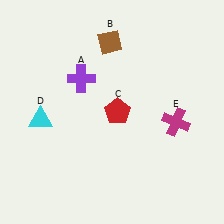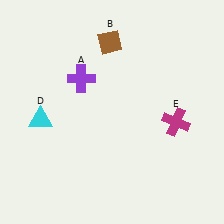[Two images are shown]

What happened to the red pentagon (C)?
The red pentagon (C) was removed in Image 2. It was in the top-right area of Image 1.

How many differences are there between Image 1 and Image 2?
There is 1 difference between the two images.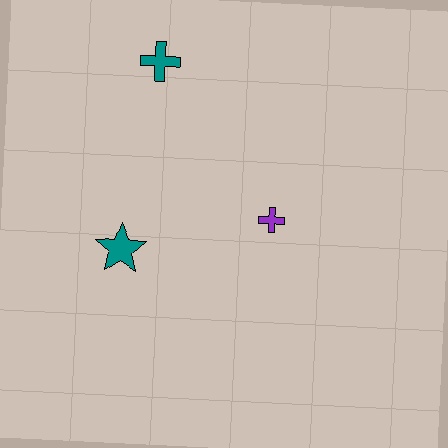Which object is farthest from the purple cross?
The teal cross is farthest from the purple cross.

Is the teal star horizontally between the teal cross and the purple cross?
No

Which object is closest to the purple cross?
The teal star is closest to the purple cross.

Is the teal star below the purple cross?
Yes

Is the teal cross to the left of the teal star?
No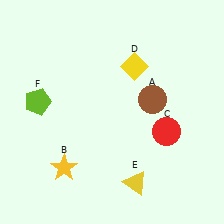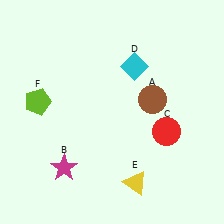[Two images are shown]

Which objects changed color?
B changed from yellow to magenta. D changed from yellow to cyan.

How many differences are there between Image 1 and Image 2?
There are 2 differences between the two images.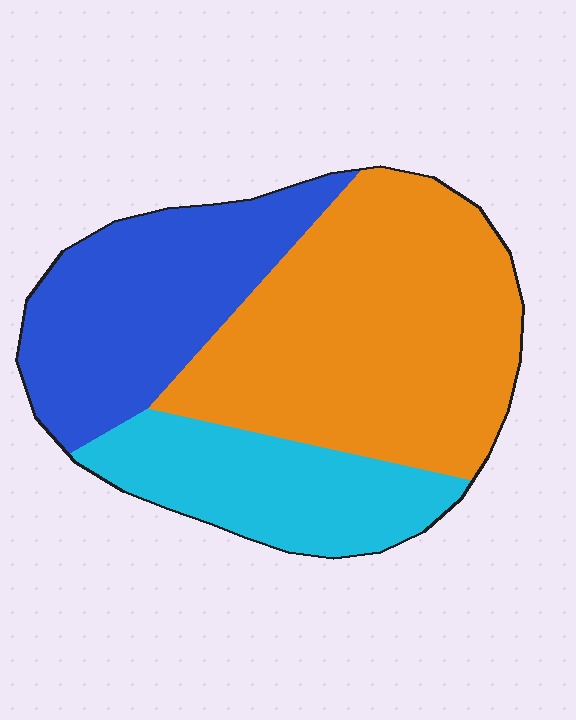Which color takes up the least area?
Cyan, at roughly 20%.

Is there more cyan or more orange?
Orange.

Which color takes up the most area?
Orange, at roughly 50%.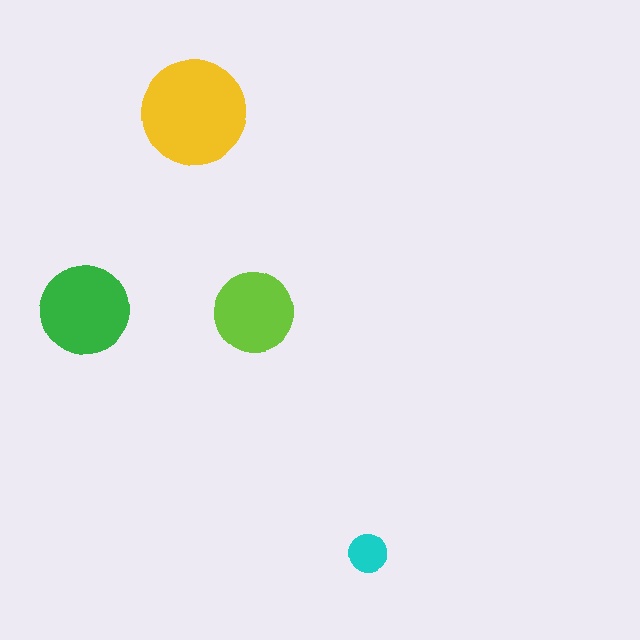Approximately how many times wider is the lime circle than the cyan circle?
About 2 times wider.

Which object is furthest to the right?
The cyan circle is rightmost.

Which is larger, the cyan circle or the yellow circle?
The yellow one.